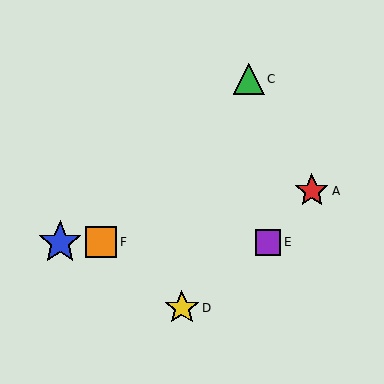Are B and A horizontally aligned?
No, B is at y≈242 and A is at y≈191.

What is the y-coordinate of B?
Object B is at y≈242.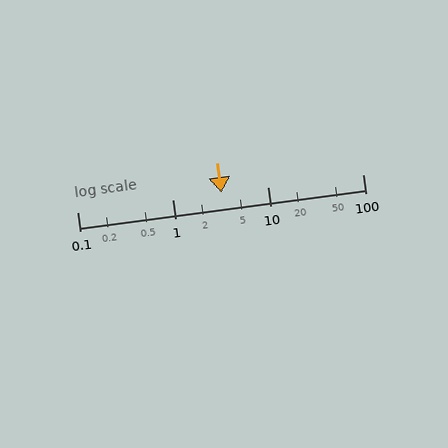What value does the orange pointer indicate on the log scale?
The pointer indicates approximately 3.3.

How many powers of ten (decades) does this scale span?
The scale spans 3 decades, from 0.1 to 100.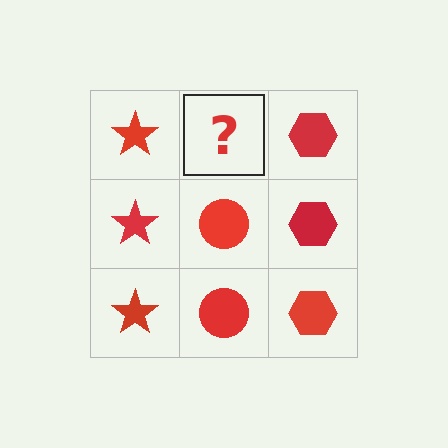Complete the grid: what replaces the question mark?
The question mark should be replaced with a red circle.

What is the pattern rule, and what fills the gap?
The rule is that each column has a consistent shape. The gap should be filled with a red circle.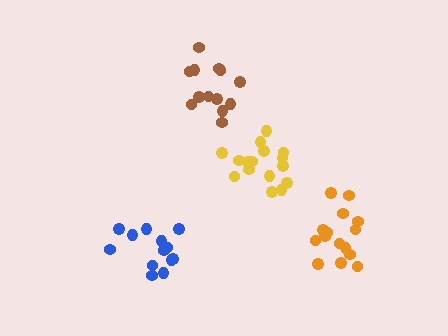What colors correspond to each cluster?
The clusters are colored: orange, yellow, brown, blue.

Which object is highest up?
The brown cluster is topmost.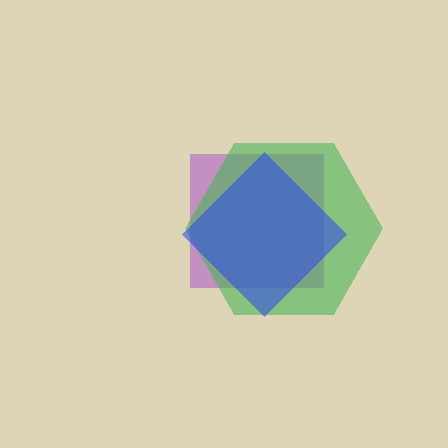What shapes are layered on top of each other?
The layered shapes are: a purple square, a green hexagon, a blue diamond.